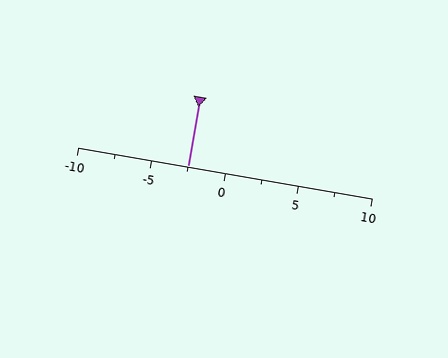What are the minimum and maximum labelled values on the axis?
The axis runs from -10 to 10.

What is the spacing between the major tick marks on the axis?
The major ticks are spaced 5 apart.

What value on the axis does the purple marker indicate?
The marker indicates approximately -2.5.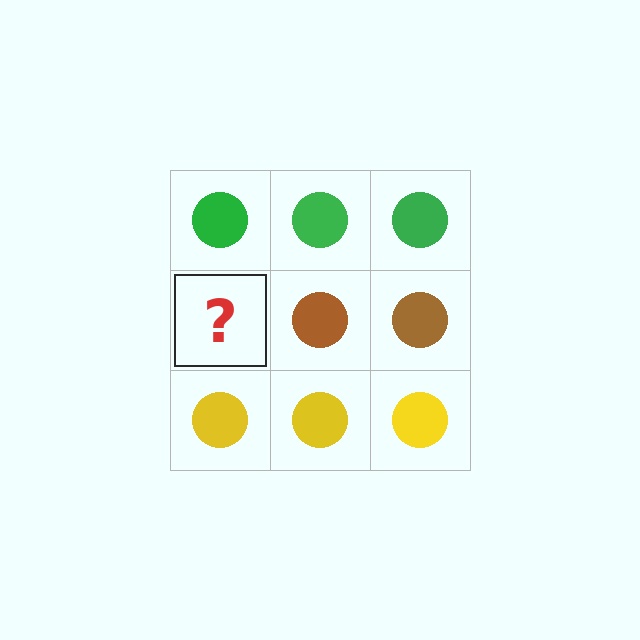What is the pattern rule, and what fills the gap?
The rule is that each row has a consistent color. The gap should be filled with a brown circle.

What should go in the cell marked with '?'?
The missing cell should contain a brown circle.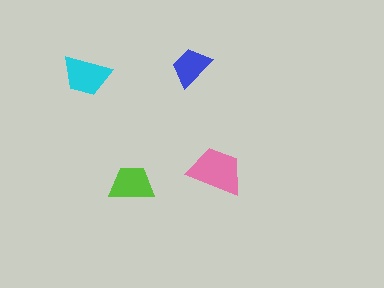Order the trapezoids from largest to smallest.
the pink one, the cyan one, the lime one, the blue one.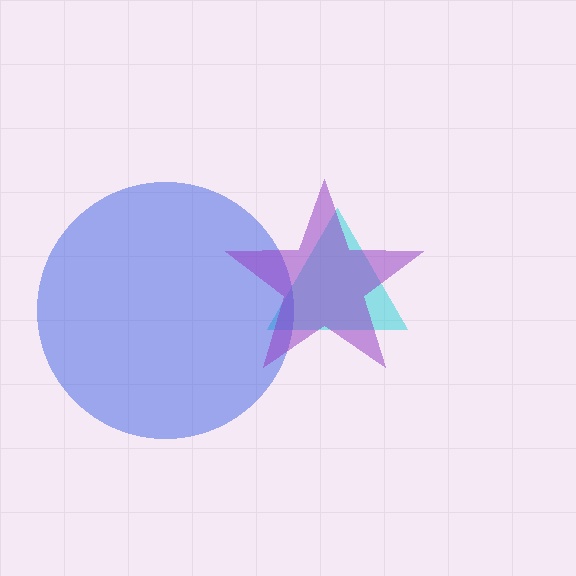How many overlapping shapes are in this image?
There are 3 overlapping shapes in the image.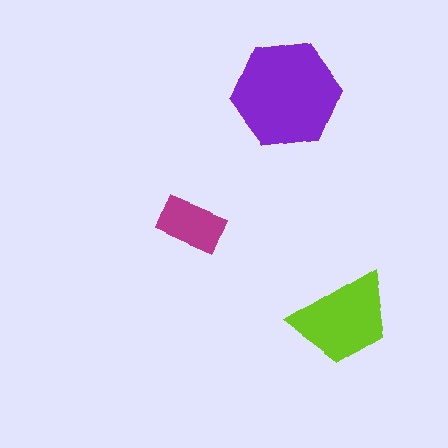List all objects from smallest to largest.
The magenta rectangle, the lime trapezoid, the purple hexagon.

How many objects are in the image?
There are 3 objects in the image.